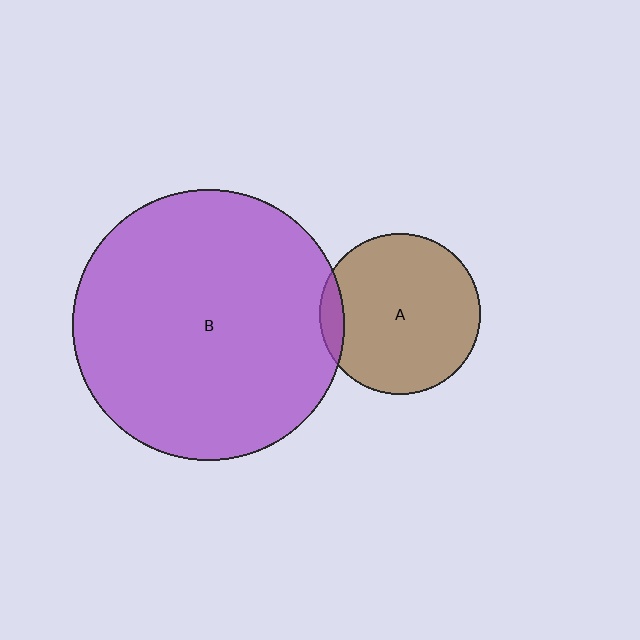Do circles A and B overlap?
Yes.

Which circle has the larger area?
Circle B (purple).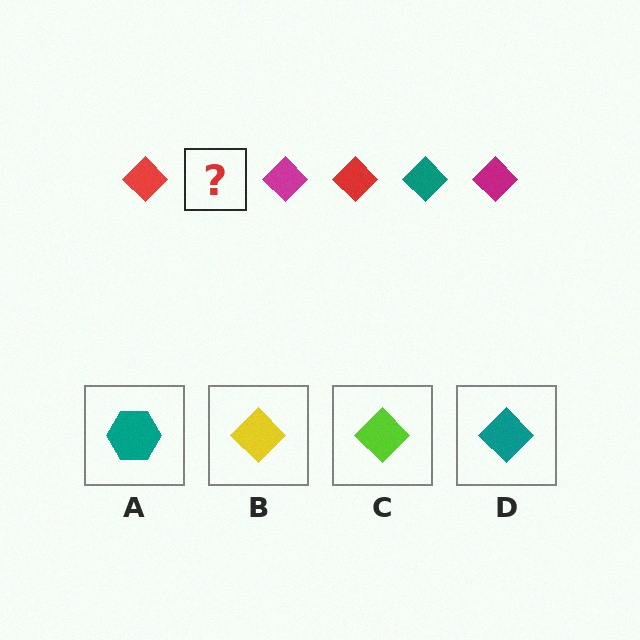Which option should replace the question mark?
Option D.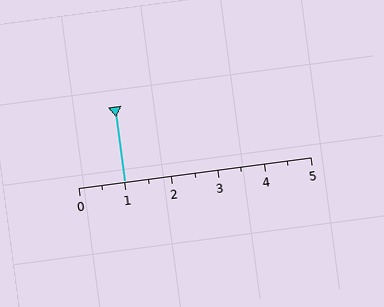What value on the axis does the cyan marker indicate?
The marker indicates approximately 1.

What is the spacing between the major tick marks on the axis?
The major ticks are spaced 1 apart.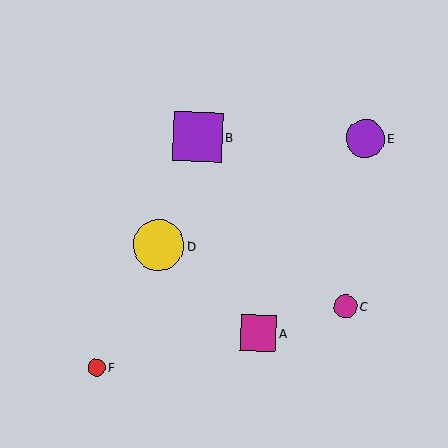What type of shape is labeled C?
Shape C is a magenta circle.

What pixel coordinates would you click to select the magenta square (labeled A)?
Click at (258, 333) to select the magenta square A.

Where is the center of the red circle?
The center of the red circle is at (96, 367).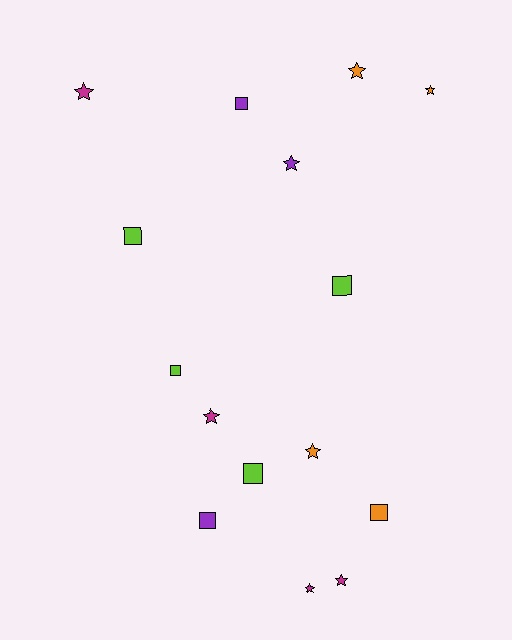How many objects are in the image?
There are 15 objects.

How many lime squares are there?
There are 4 lime squares.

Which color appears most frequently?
Magenta, with 4 objects.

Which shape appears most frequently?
Star, with 8 objects.